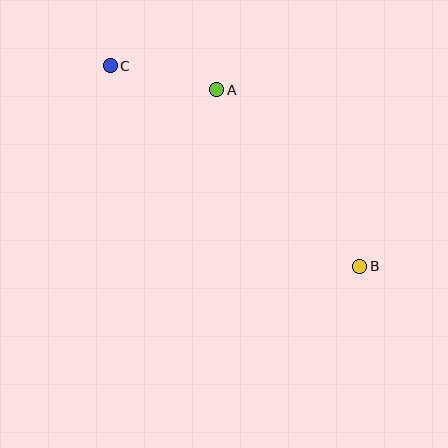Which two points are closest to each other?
Points A and C are closest to each other.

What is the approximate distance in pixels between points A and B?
The distance between A and B is approximately 227 pixels.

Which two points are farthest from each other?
Points B and C are farthest from each other.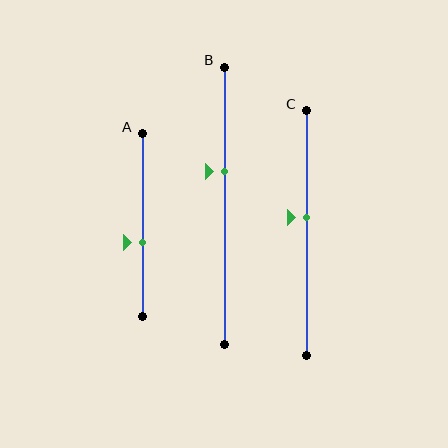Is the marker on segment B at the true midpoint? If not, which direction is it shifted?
No, the marker on segment B is shifted upward by about 12% of the segment length.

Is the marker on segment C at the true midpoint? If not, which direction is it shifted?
No, the marker on segment C is shifted upward by about 6% of the segment length.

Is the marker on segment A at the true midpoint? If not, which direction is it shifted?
No, the marker on segment A is shifted downward by about 9% of the segment length.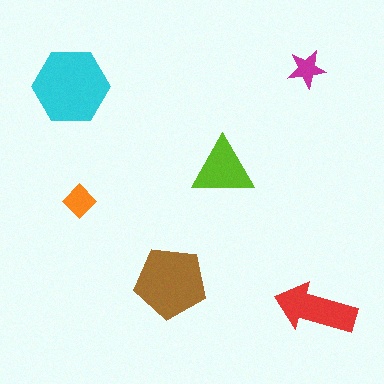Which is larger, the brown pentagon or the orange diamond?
The brown pentagon.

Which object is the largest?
The cyan hexagon.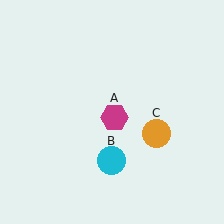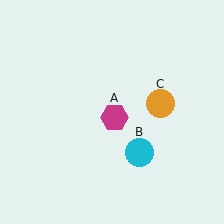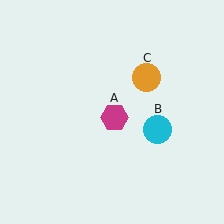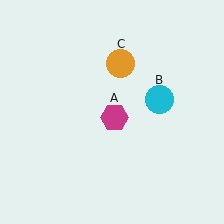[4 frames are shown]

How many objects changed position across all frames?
2 objects changed position: cyan circle (object B), orange circle (object C).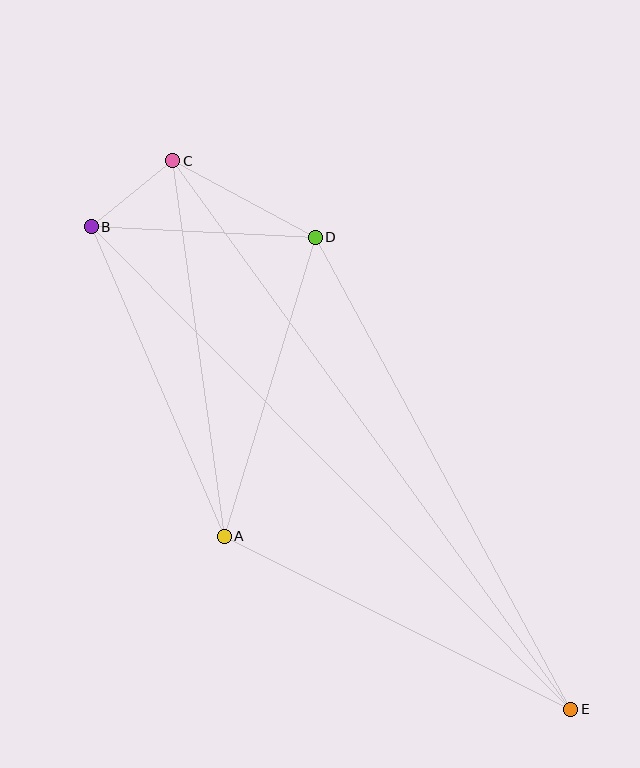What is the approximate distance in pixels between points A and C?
The distance between A and C is approximately 379 pixels.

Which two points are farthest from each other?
Points B and E are farthest from each other.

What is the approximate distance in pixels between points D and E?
The distance between D and E is approximately 537 pixels.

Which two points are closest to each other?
Points B and C are closest to each other.